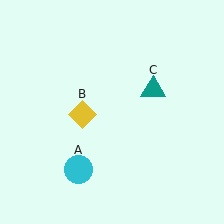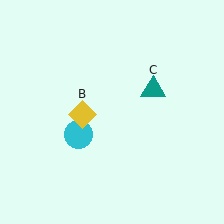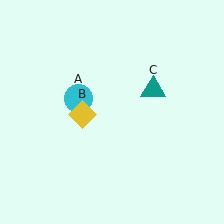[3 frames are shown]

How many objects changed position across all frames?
1 object changed position: cyan circle (object A).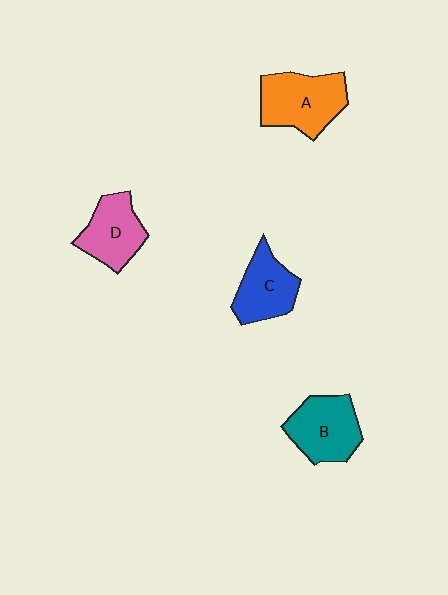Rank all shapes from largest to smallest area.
From largest to smallest: A (orange), B (teal), D (pink), C (blue).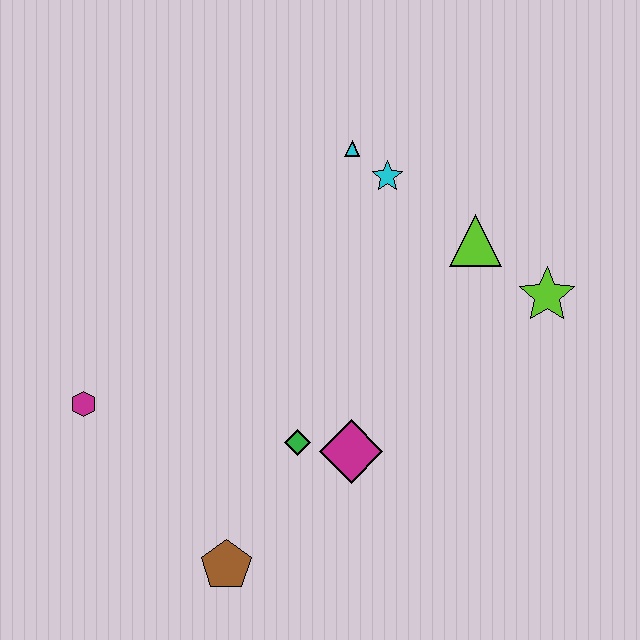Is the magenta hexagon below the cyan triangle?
Yes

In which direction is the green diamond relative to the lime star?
The green diamond is to the left of the lime star.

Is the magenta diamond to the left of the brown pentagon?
No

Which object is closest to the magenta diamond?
The green diamond is closest to the magenta diamond.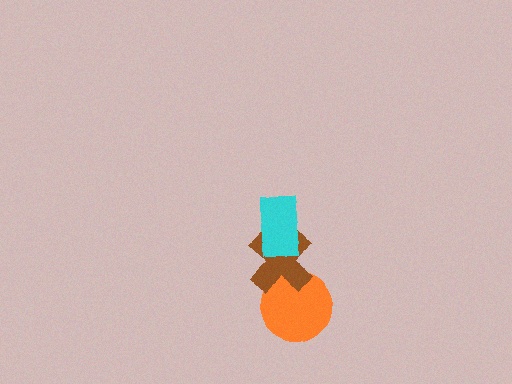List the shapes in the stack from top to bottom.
From top to bottom: the cyan rectangle, the brown cross, the orange circle.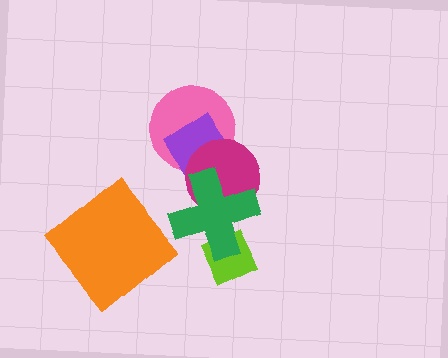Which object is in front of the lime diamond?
The green cross is in front of the lime diamond.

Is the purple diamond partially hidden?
Yes, it is partially covered by another shape.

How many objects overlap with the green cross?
2 objects overlap with the green cross.